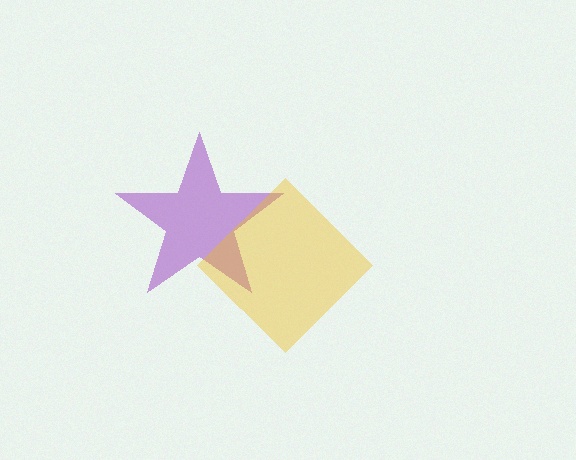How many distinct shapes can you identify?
There are 2 distinct shapes: a purple star, a yellow diamond.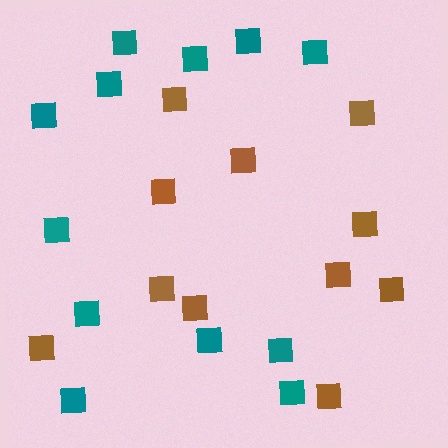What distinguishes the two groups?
There are 2 groups: one group of teal squares (12) and one group of brown squares (11).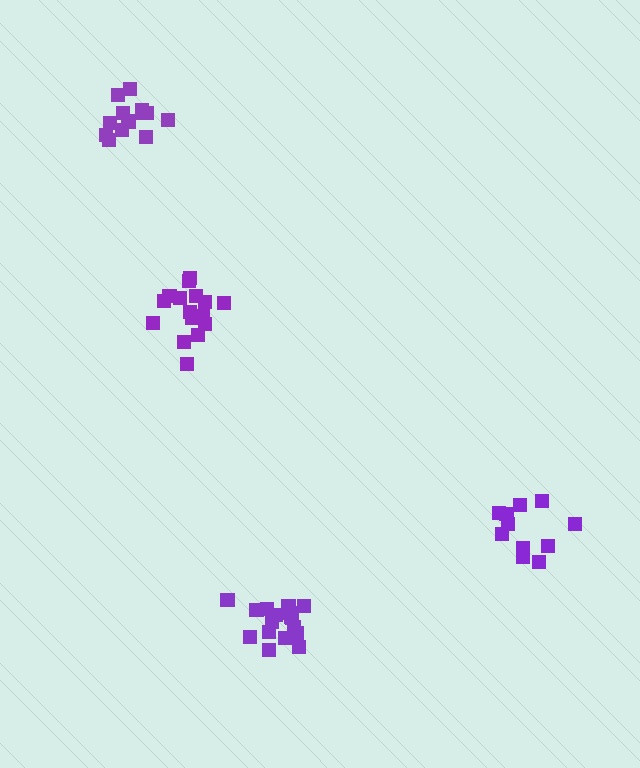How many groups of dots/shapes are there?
There are 4 groups.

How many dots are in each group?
Group 1: 11 dots, Group 2: 17 dots, Group 3: 14 dots, Group 4: 16 dots (58 total).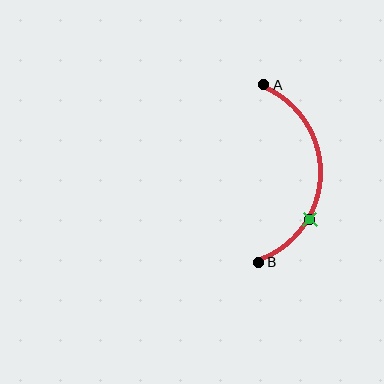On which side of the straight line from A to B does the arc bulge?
The arc bulges to the right of the straight line connecting A and B.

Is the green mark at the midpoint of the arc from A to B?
No. The green mark lies on the arc but is closer to endpoint B. The arc midpoint would be at the point on the curve equidistant along the arc from both A and B.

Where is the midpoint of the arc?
The arc midpoint is the point on the curve farthest from the straight line joining A and B. It sits to the right of that line.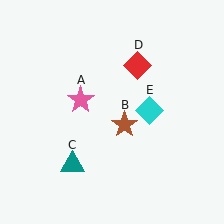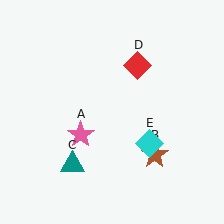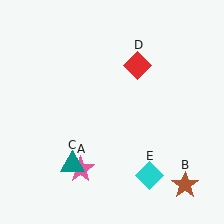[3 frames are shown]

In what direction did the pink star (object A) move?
The pink star (object A) moved down.